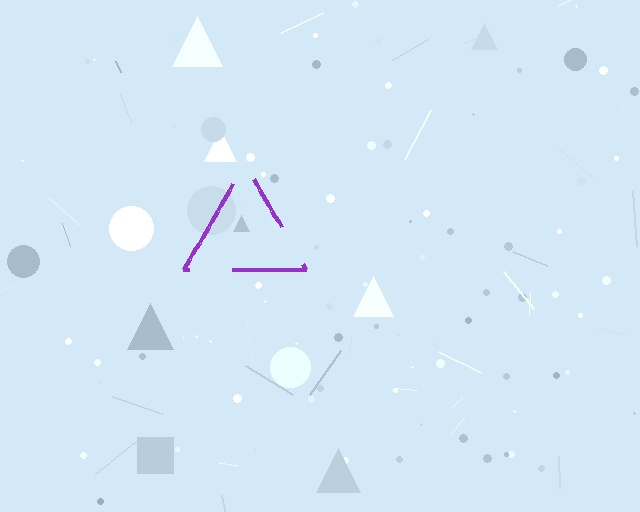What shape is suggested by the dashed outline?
The dashed outline suggests a triangle.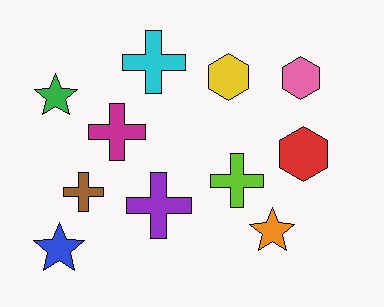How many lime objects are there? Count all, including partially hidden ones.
There is 1 lime object.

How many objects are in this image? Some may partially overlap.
There are 11 objects.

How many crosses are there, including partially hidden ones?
There are 5 crosses.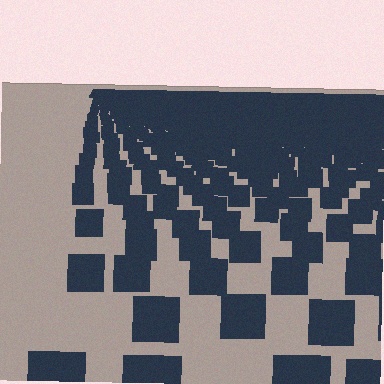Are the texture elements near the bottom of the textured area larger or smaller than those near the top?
Larger. Near the bottom, elements are closer to the viewer and appear at a bigger on-screen size.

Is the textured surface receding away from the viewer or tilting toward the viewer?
The surface is receding away from the viewer. Texture elements get smaller and denser toward the top.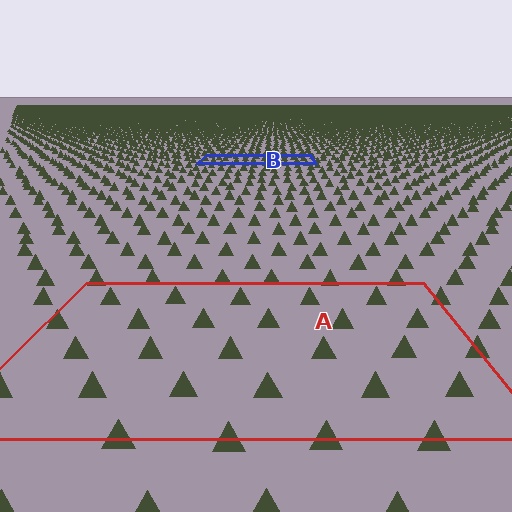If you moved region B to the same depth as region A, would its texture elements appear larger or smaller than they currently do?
They would appear larger. At a closer depth, the same texture elements are projected at a bigger on-screen size.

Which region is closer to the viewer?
Region A is closer. The texture elements there are larger and more spread out.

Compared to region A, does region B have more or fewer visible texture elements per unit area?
Region B has more texture elements per unit area — they are packed more densely because it is farther away.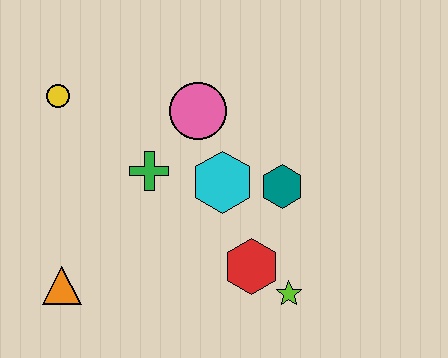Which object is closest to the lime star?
The red hexagon is closest to the lime star.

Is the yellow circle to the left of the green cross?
Yes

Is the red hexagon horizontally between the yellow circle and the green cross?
No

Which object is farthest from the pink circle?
The orange triangle is farthest from the pink circle.